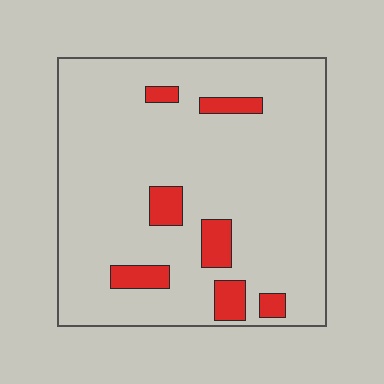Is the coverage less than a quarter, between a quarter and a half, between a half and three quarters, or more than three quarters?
Less than a quarter.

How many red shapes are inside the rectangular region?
7.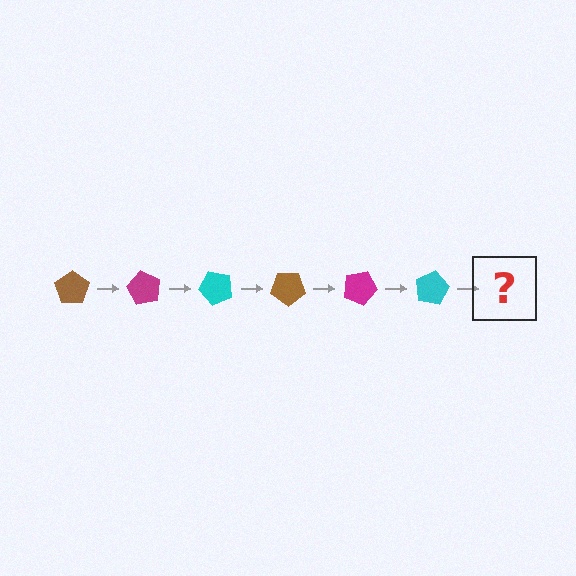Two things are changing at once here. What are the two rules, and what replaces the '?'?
The two rules are that it rotates 60 degrees each step and the color cycles through brown, magenta, and cyan. The '?' should be a brown pentagon, rotated 360 degrees from the start.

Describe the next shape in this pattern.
It should be a brown pentagon, rotated 360 degrees from the start.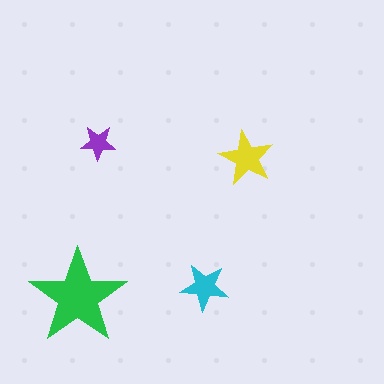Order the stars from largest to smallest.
the green one, the yellow one, the cyan one, the purple one.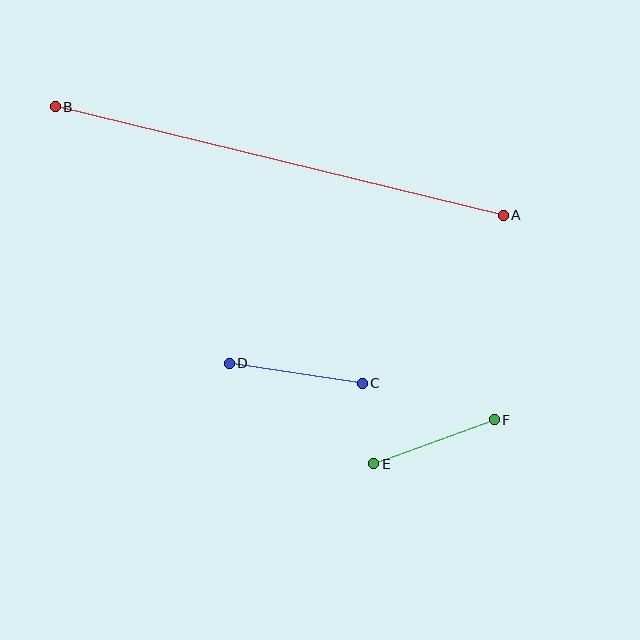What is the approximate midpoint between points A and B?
The midpoint is at approximately (279, 161) pixels.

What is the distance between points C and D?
The distance is approximately 134 pixels.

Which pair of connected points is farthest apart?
Points A and B are farthest apart.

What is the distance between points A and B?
The distance is approximately 461 pixels.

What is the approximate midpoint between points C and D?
The midpoint is at approximately (296, 373) pixels.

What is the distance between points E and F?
The distance is approximately 129 pixels.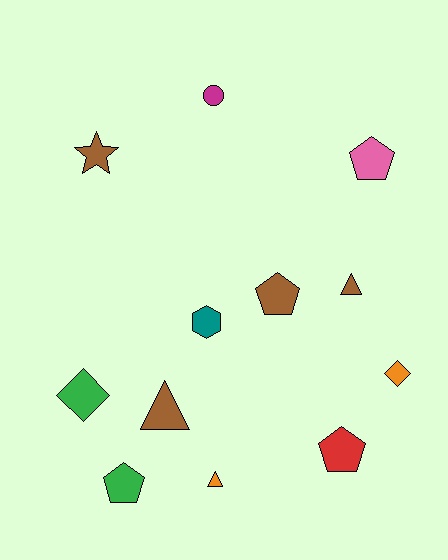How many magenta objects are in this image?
There is 1 magenta object.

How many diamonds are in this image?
There are 2 diamonds.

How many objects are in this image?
There are 12 objects.